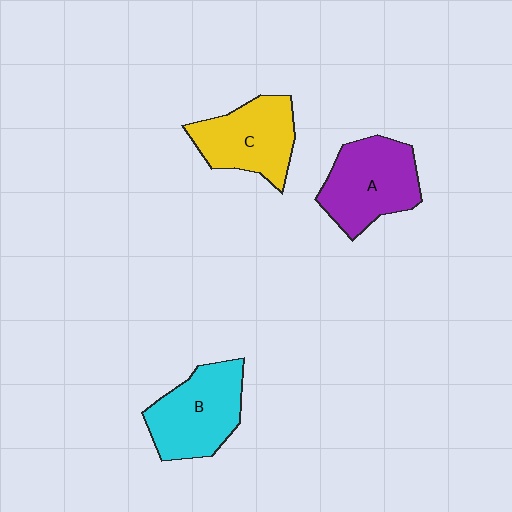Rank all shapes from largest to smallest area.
From largest to smallest: A (purple), B (cyan), C (yellow).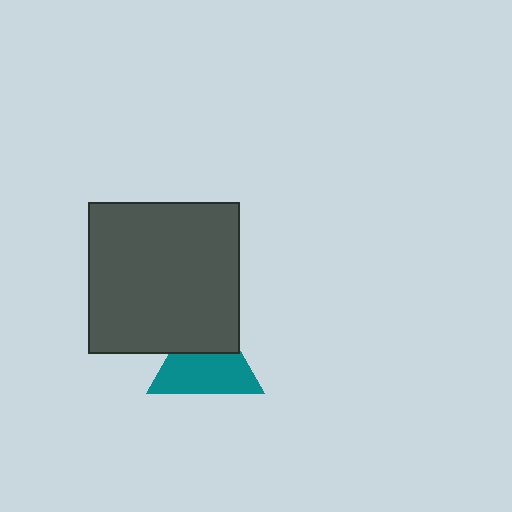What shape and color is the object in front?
The object in front is a dark gray square.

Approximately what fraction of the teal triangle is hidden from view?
Roughly 38% of the teal triangle is hidden behind the dark gray square.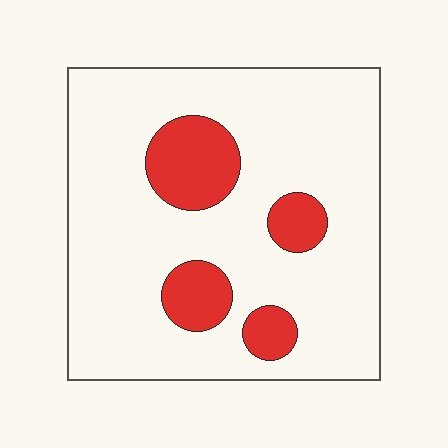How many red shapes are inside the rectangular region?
4.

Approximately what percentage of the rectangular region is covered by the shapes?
Approximately 15%.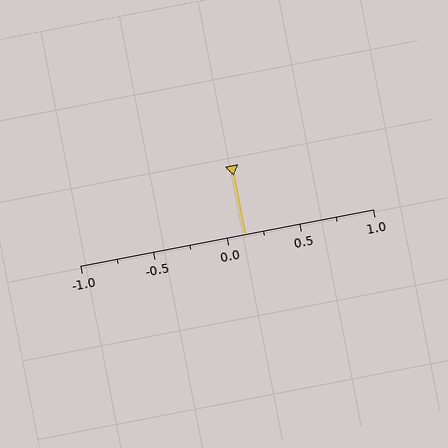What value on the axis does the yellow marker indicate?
The marker indicates approximately 0.12.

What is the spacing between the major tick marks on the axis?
The major ticks are spaced 0.5 apart.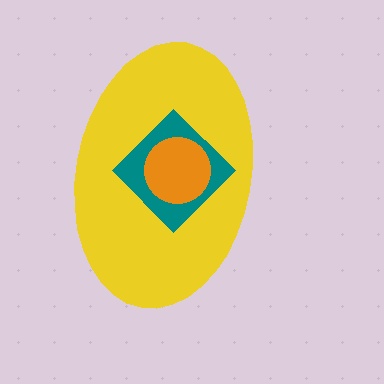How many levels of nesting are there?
3.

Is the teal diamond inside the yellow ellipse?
Yes.